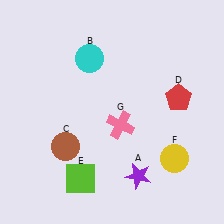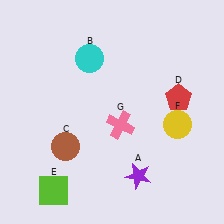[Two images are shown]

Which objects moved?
The objects that moved are: the lime square (E), the yellow circle (F).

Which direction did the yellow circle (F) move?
The yellow circle (F) moved up.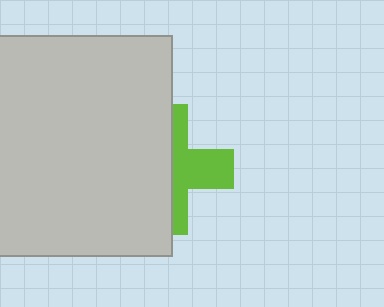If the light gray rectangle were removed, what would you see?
You would see the complete lime cross.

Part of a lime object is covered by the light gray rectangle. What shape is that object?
It is a cross.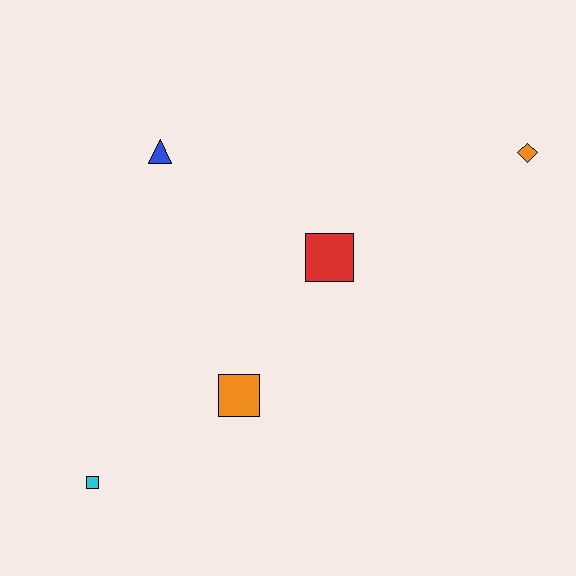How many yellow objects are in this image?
There are no yellow objects.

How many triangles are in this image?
There is 1 triangle.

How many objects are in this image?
There are 5 objects.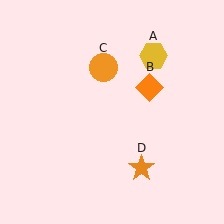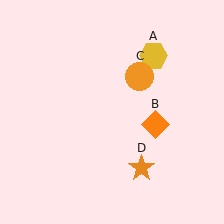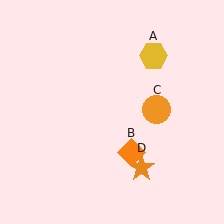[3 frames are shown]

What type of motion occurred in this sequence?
The orange diamond (object B), orange circle (object C) rotated clockwise around the center of the scene.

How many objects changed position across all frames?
2 objects changed position: orange diamond (object B), orange circle (object C).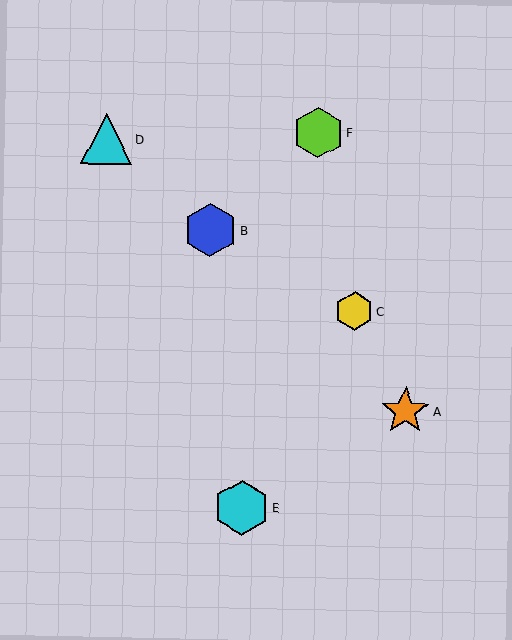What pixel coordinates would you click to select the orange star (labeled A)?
Click at (405, 411) to select the orange star A.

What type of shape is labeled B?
Shape B is a blue hexagon.